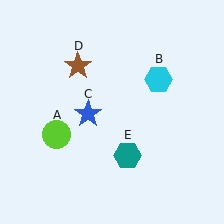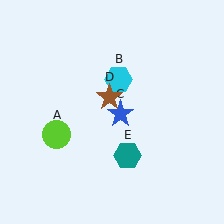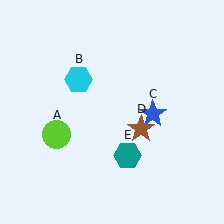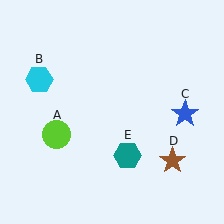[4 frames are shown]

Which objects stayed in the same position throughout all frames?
Lime circle (object A) and teal hexagon (object E) remained stationary.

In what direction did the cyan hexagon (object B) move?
The cyan hexagon (object B) moved left.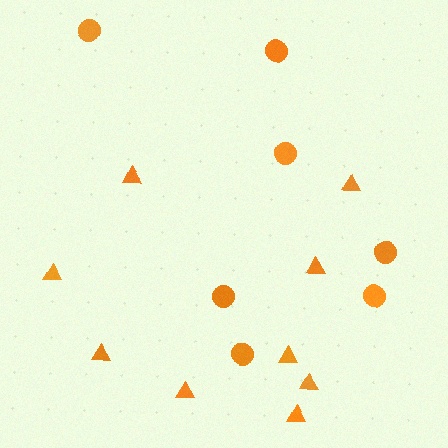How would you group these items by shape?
There are 2 groups: one group of circles (7) and one group of triangles (9).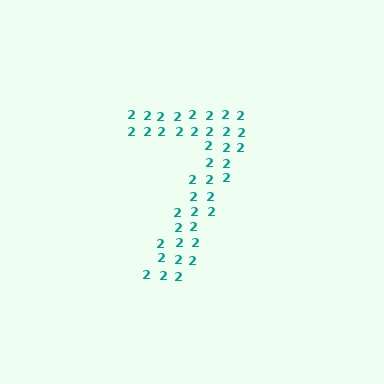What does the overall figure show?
The overall figure shows the digit 7.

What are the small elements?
The small elements are digit 2's.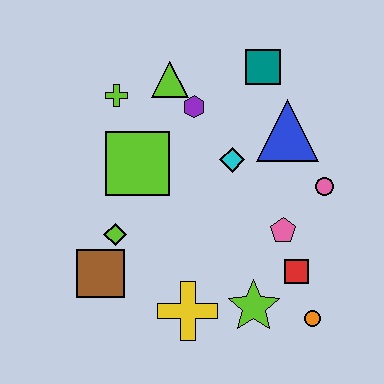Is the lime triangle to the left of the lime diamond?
No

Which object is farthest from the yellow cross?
The teal square is farthest from the yellow cross.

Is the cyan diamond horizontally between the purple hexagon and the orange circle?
Yes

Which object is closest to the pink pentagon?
The red square is closest to the pink pentagon.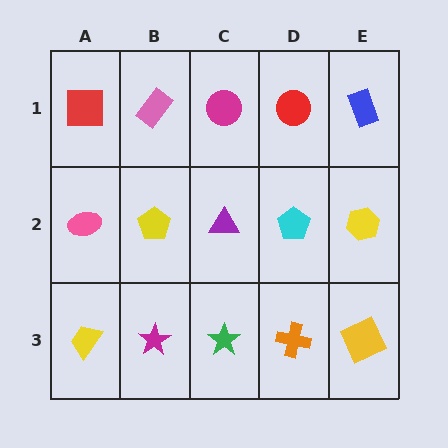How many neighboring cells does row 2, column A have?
3.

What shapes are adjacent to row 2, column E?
A blue rectangle (row 1, column E), a yellow square (row 3, column E), a cyan pentagon (row 2, column D).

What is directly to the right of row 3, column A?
A magenta star.